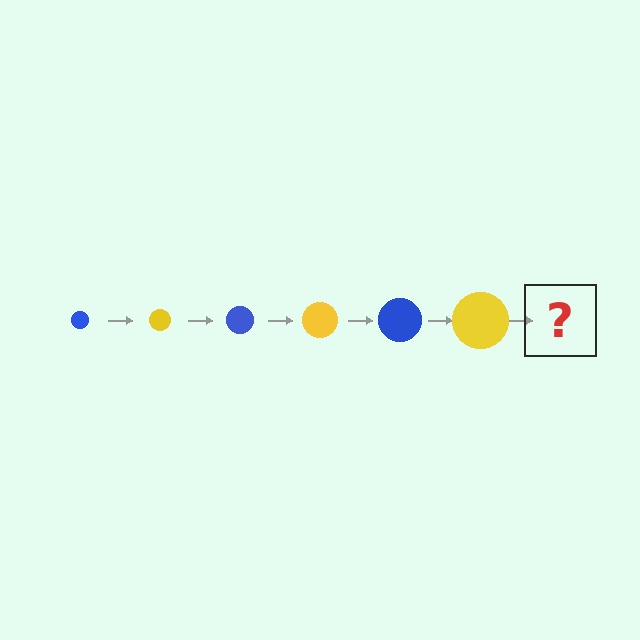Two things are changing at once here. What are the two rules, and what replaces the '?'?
The two rules are that the circle grows larger each step and the color cycles through blue and yellow. The '?' should be a blue circle, larger than the previous one.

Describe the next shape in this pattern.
It should be a blue circle, larger than the previous one.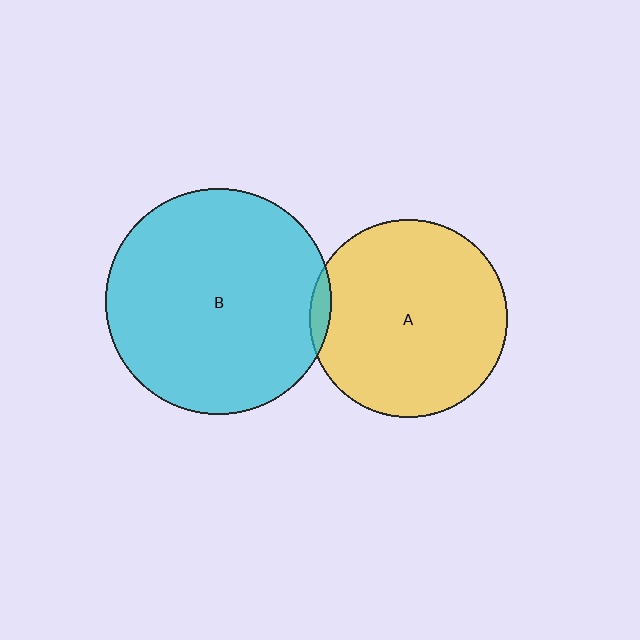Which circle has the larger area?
Circle B (cyan).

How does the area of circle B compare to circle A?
Approximately 1.3 times.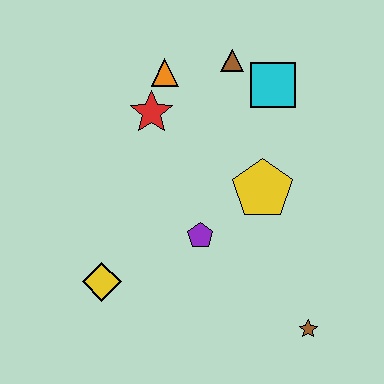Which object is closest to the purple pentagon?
The yellow pentagon is closest to the purple pentagon.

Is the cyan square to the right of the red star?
Yes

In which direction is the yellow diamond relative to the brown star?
The yellow diamond is to the left of the brown star.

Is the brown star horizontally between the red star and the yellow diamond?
No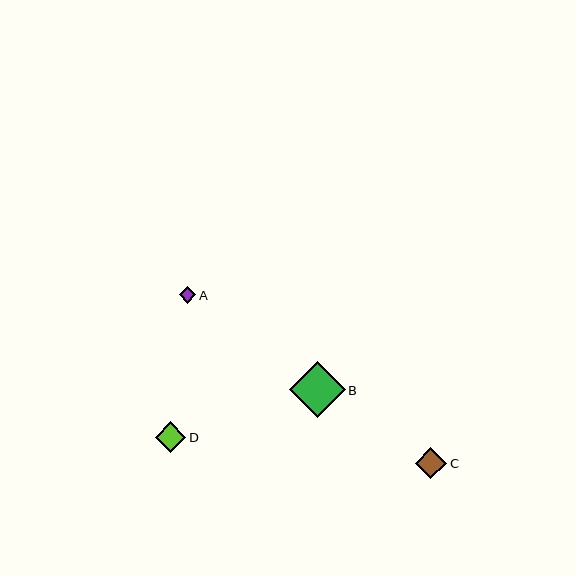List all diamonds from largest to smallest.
From largest to smallest: B, C, D, A.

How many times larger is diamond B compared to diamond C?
Diamond B is approximately 1.8 times the size of diamond C.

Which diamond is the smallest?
Diamond A is the smallest with a size of approximately 17 pixels.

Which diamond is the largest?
Diamond B is the largest with a size of approximately 56 pixels.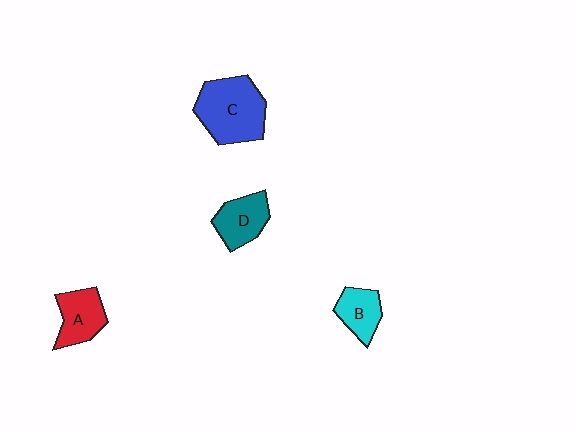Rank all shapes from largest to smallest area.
From largest to smallest: C (blue), A (red), D (teal), B (cyan).